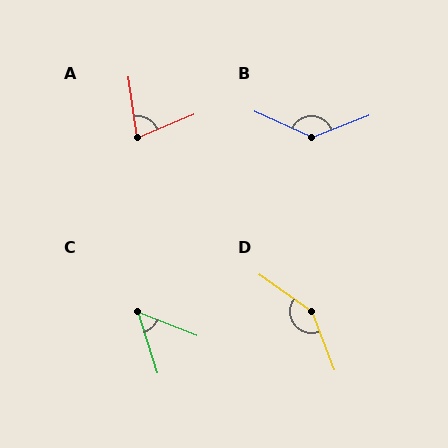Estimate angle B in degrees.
Approximately 134 degrees.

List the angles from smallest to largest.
C (51°), A (76°), B (134°), D (146°).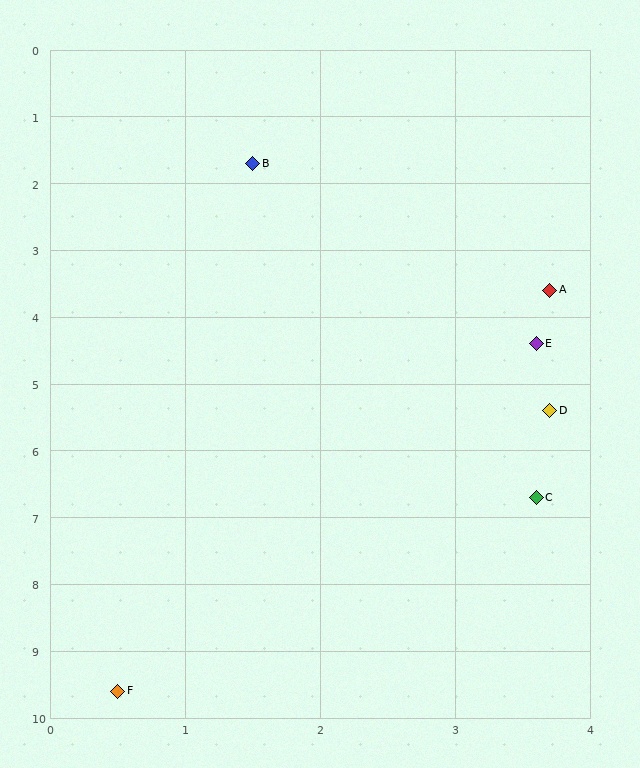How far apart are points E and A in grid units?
Points E and A are about 0.8 grid units apart.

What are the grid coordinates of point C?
Point C is at approximately (3.6, 6.7).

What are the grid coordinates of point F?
Point F is at approximately (0.5, 9.6).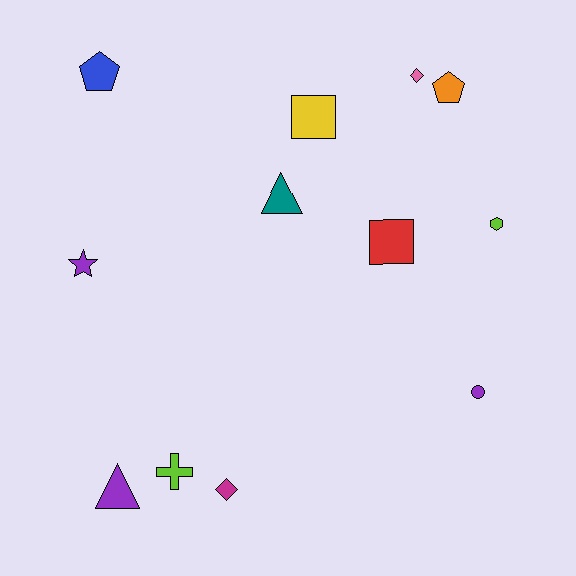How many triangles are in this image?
There are 2 triangles.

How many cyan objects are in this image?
There are no cyan objects.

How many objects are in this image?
There are 12 objects.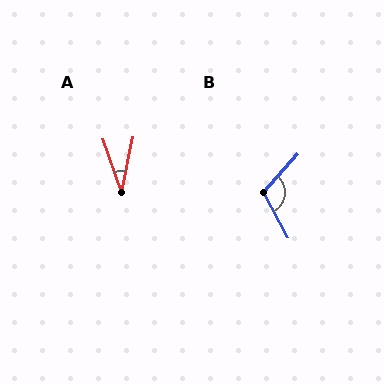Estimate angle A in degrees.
Approximately 31 degrees.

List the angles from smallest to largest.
A (31°), B (110°).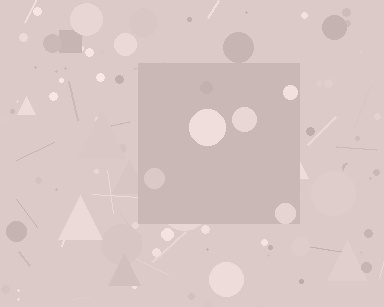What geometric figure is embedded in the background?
A square is embedded in the background.